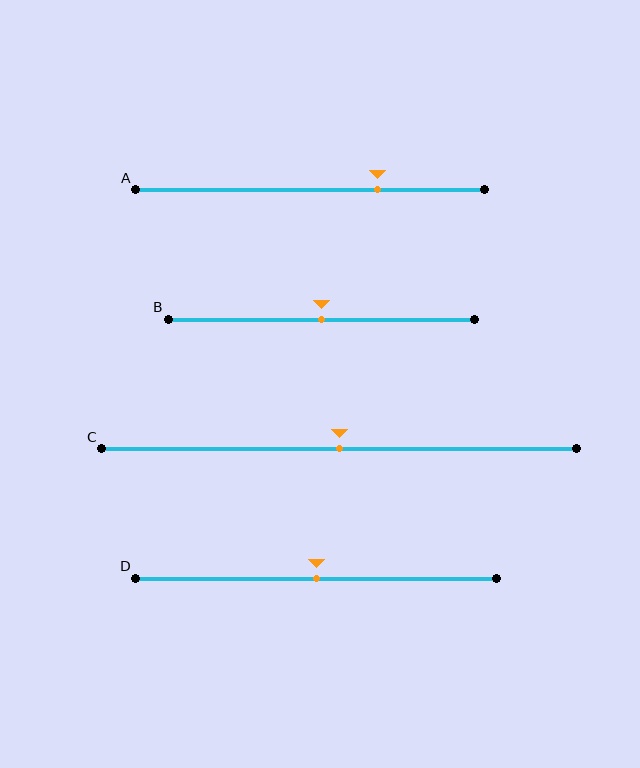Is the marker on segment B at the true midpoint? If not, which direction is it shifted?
Yes, the marker on segment B is at the true midpoint.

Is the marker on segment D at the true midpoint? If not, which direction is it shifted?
Yes, the marker on segment D is at the true midpoint.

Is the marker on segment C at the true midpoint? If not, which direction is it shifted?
Yes, the marker on segment C is at the true midpoint.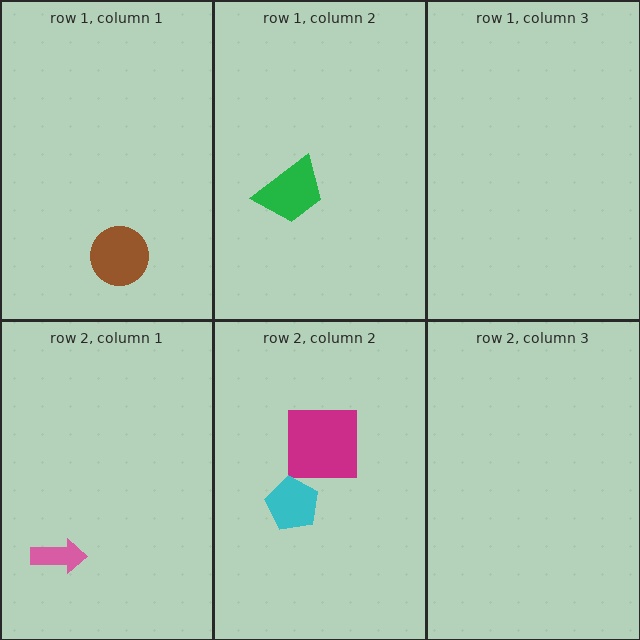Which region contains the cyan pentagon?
The row 2, column 2 region.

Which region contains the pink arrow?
The row 2, column 1 region.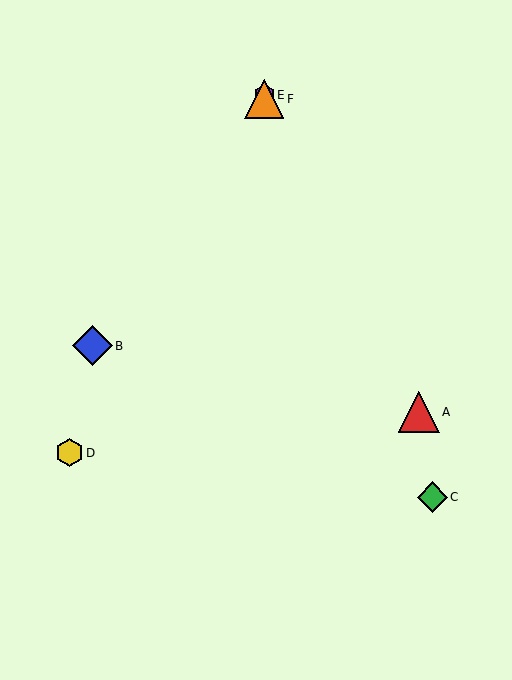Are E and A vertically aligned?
No, E is at x≈264 and A is at x≈419.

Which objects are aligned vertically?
Objects E, F are aligned vertically.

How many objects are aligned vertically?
2 objects (E, F) are aligned vertically.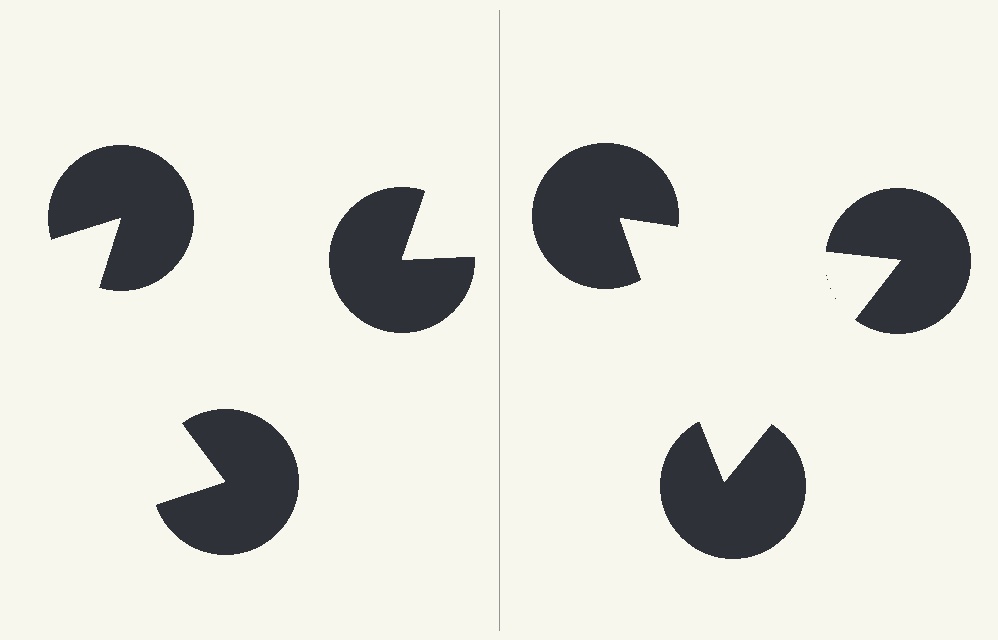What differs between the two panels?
The pac-man discs are positioned identically on both sides; only the wedge orientations differ. On the right they align to a triangle; on the left they are misaligned.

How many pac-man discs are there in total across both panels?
6 — 3 on each side.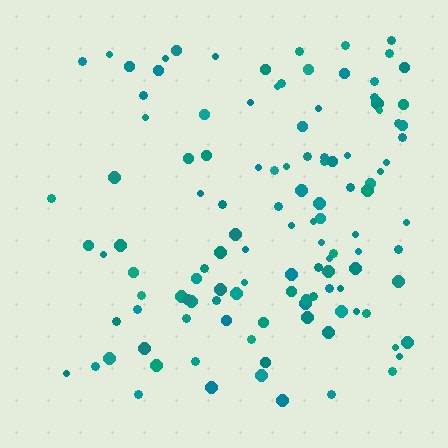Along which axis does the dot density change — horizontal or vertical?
Horizontal.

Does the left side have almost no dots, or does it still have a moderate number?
Still a moderate number, just noticeably fewer than the right.